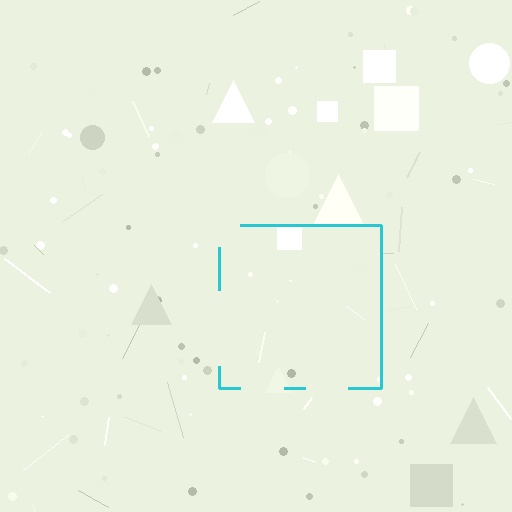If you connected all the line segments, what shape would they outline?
They would outline a square.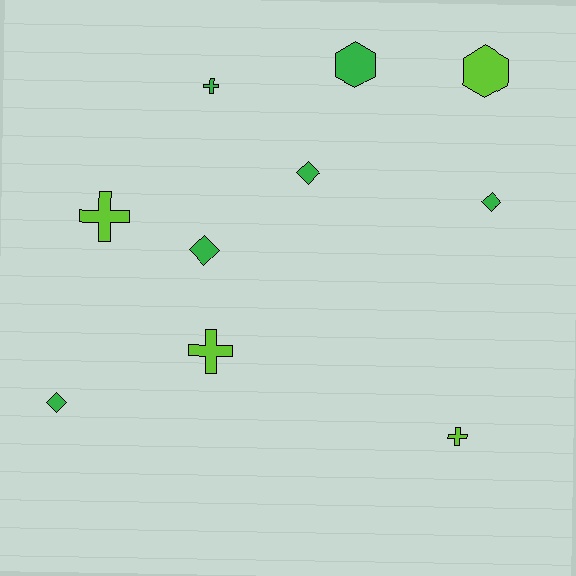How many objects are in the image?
There are 10 objects.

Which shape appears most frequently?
Cross, with 4 objects.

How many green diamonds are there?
There are 4 green diamonds.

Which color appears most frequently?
Green, with 6 objects.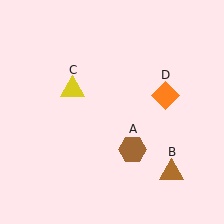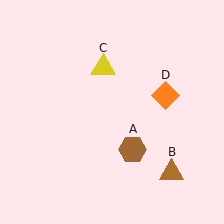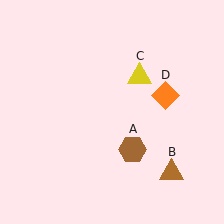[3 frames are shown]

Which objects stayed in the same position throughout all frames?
Brown hexagon (object A) and brown triangle (object B) and orange diamond (object D) remained stationary.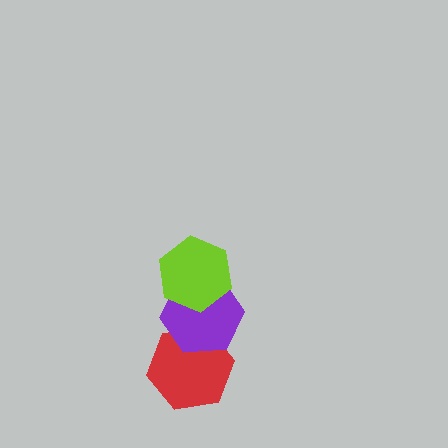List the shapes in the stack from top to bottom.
From top to bottom: the lime hexagon, the purple hexagon, the red hexagon.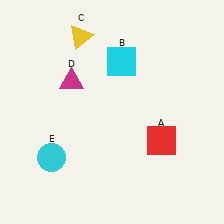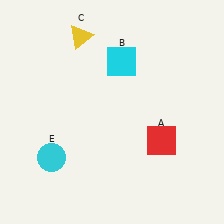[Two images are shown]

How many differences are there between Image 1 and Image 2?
There is 1 difference between the two images.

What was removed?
The magenta triangle (D) was removed in Image 2.